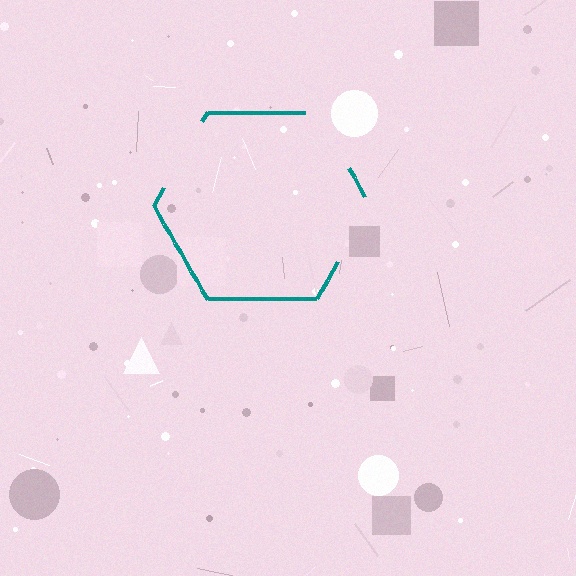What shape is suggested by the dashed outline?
The dashed outline suggests a hexagon.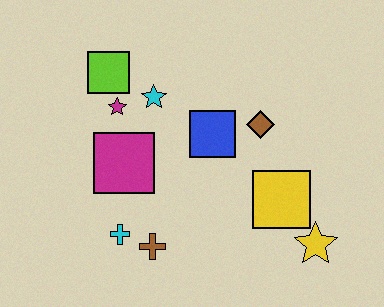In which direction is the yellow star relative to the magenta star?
The yellow star is to the right of the magenta star.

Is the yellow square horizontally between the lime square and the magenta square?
No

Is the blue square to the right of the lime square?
Yes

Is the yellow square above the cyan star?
No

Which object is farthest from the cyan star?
The yellow star is farthest from the cyan star.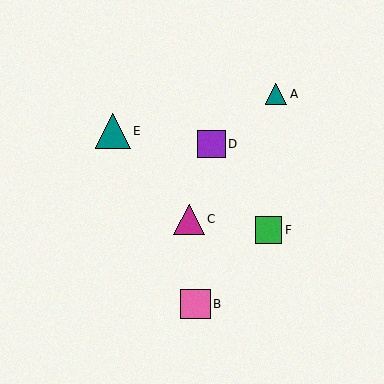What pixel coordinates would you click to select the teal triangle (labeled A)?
Click at (276, 94) to select the teal triangle A.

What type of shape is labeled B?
Shape B is a pink square.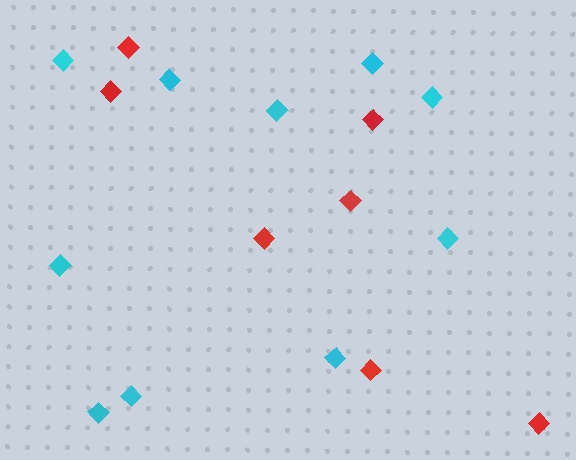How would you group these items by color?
There are 2 groups: one group of cyan diamonds (10) and one group of red diamonds (7).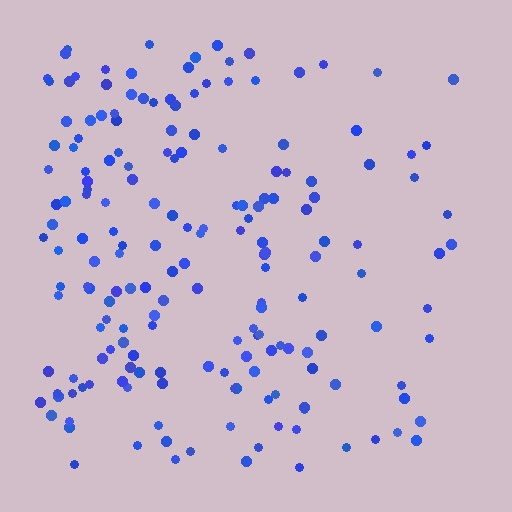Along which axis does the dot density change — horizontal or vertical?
Horizontal.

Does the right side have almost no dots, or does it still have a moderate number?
Still a moderate number, just noticeably fewer than the left.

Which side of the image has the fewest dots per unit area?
The right.